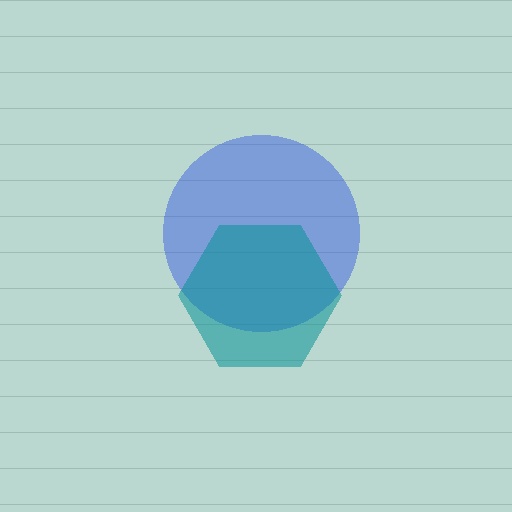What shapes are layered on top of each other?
The layered shapes are: a blue circle, a teal hexagon.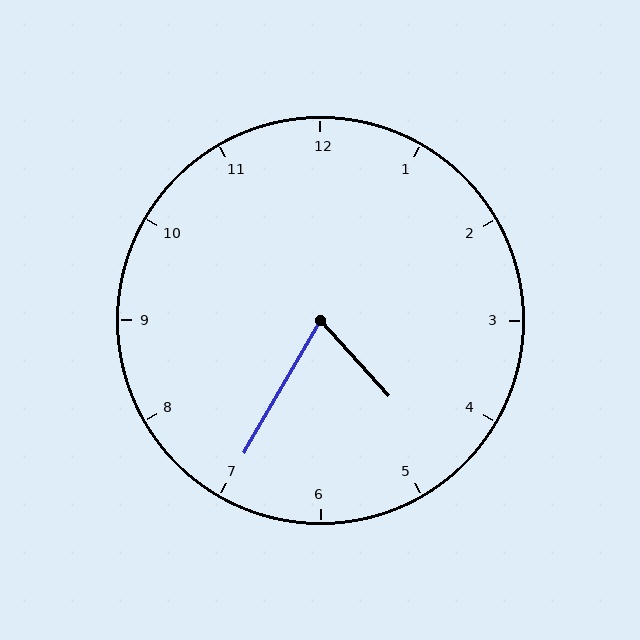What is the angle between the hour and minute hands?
Approximately 72 degrees.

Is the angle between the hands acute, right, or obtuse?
It is acute.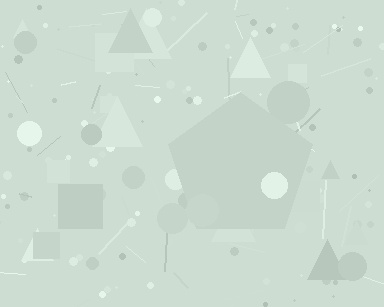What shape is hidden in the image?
A pentagon is hidden in the image.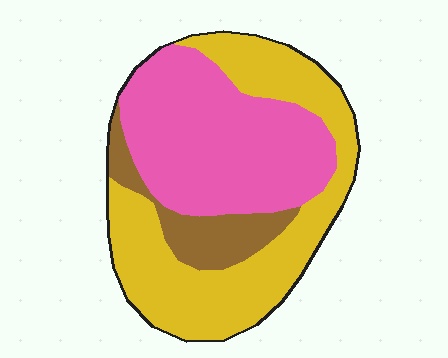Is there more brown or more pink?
Pink.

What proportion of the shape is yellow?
Yellow covers roughly 45% of the shape.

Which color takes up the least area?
Brown, at roughly 10%.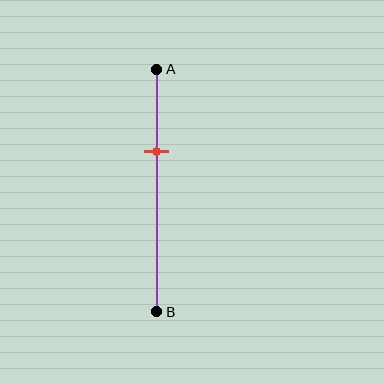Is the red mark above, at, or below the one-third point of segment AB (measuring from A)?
The red mark is approximately at the one-third point of segment AB.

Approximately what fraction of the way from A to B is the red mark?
The red mark is approximately 35% of the way from A to B.